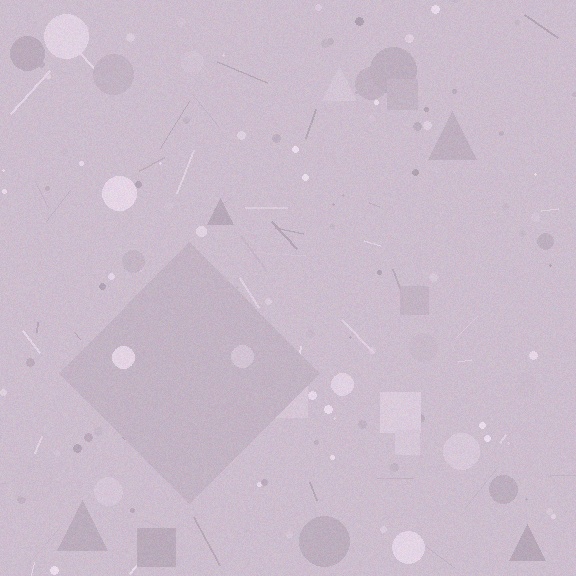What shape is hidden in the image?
A diamond is hidden in the image.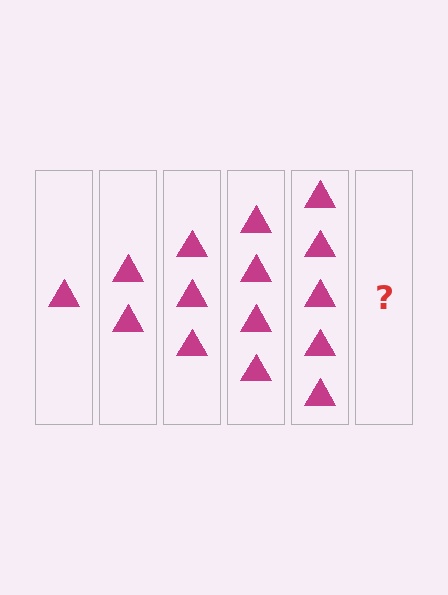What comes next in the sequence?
The next element should be 6 triangles.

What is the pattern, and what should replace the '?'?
The pattern is that each step adds one more triangle. The '?' should be 6 triangles.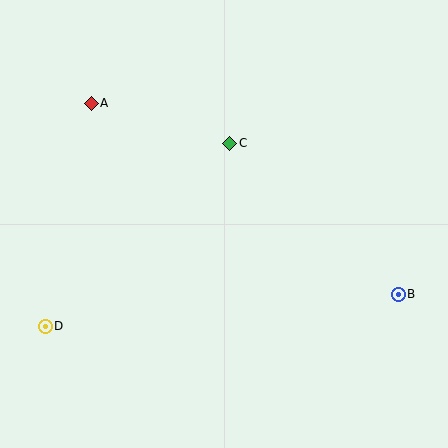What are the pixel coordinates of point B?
Point B is at (398, 294).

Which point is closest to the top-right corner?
Point C is closest to the top-right corner.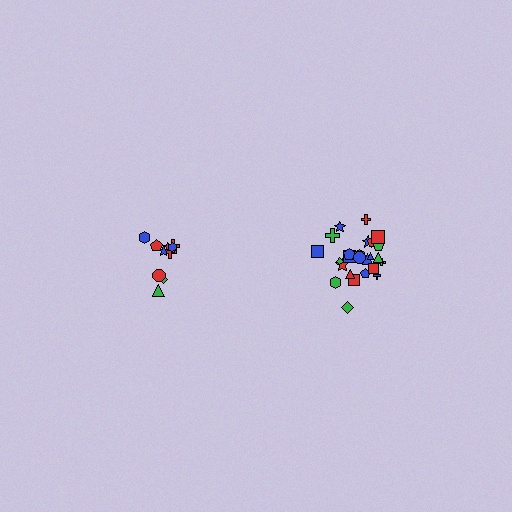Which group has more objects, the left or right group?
The right group.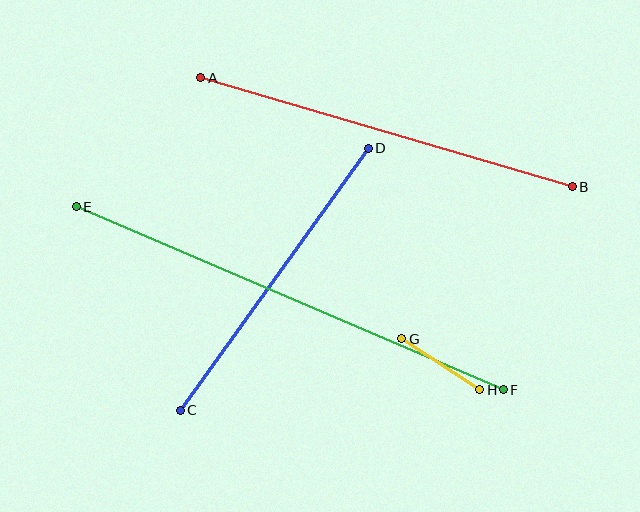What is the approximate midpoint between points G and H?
The midpoint is at approximately (441, 364) pixels.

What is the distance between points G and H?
The distance is approximately 93 pixels.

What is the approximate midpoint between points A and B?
The midpoint is at approximately (387, 132) pixels.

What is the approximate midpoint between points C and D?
The midpoint is at approximately (274, 279) pixels.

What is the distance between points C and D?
The distance is approximately 323 pixels.